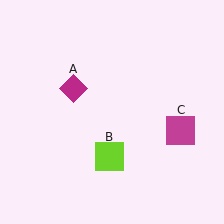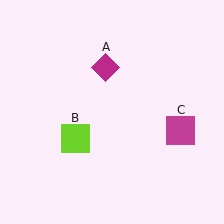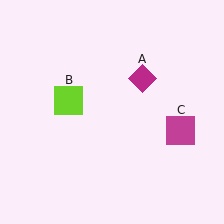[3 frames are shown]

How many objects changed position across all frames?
2 objects changed position: magenta diamond (object A), lime square (object B).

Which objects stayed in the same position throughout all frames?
Magenta square (object C) remained stationary.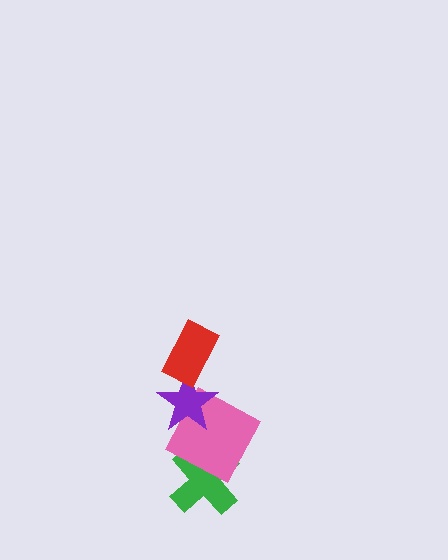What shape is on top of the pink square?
The purple star is on top of the pink square.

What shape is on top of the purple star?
The red rectangle is on top of the purple star.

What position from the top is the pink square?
The pink square is 3rd from the top.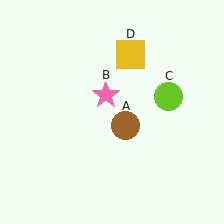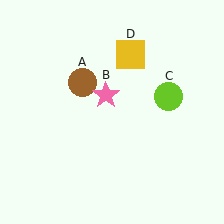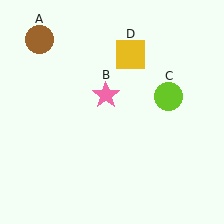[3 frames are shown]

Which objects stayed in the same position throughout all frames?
Pink star (object B) and lime circle (object C) and yellow square (object D) remained stationary.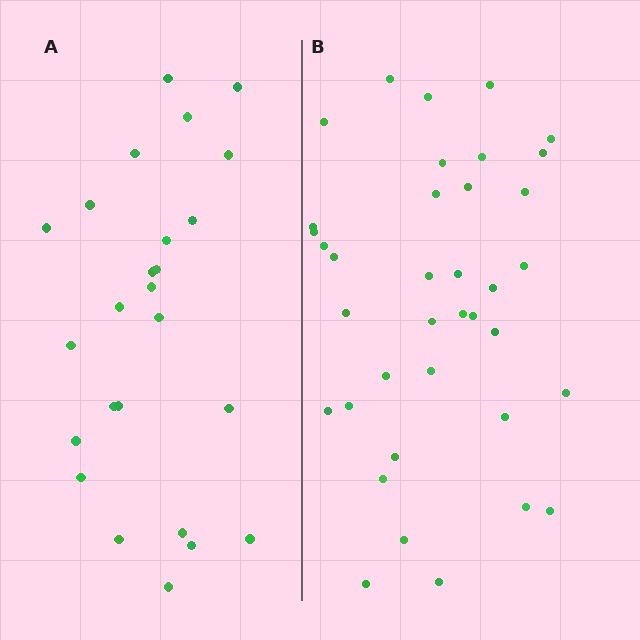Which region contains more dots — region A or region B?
Region B (the right region) has more dots.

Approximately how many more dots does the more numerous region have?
Region B has roughly 12 or so more dots than region A.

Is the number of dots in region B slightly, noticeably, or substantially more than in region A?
Region B has substantially more. The ratio is roughly 1.5 to 1.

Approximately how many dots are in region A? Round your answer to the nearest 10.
About 20 dots. (The exact count is 25, which rounds to 20.)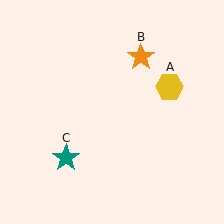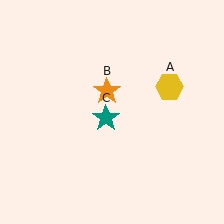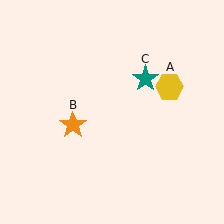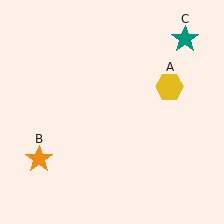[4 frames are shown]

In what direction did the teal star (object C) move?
The teal star (object C) moved up and to the right.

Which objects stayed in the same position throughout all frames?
Yellow hexagon (object A) remained stationary.